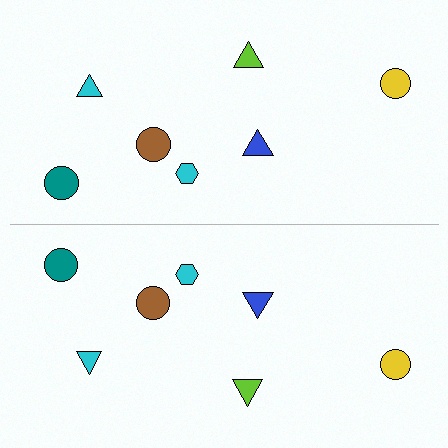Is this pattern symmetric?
Yes, this pattern has bilateral (reflection) symmetry.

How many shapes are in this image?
There are 14 shapes in this image.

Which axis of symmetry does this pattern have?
The pattern has a horizontal axis of symmetry running through the center of the image.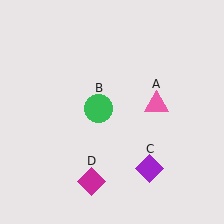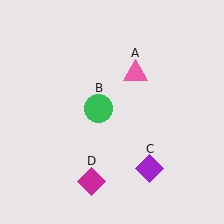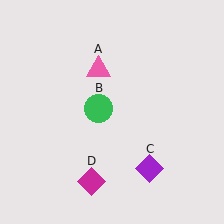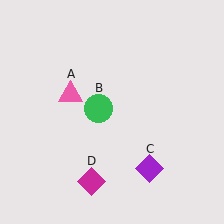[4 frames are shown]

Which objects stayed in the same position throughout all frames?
Green circle (object B) and purple diamond (object C) and magenta diamond (object D) remained stationary.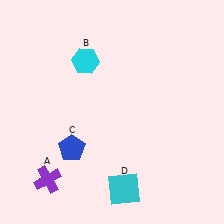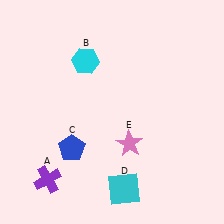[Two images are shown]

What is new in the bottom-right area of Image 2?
A pink star (E) was added in the bottom-right area of Image 2.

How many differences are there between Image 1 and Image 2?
There is 1 difference between the two images.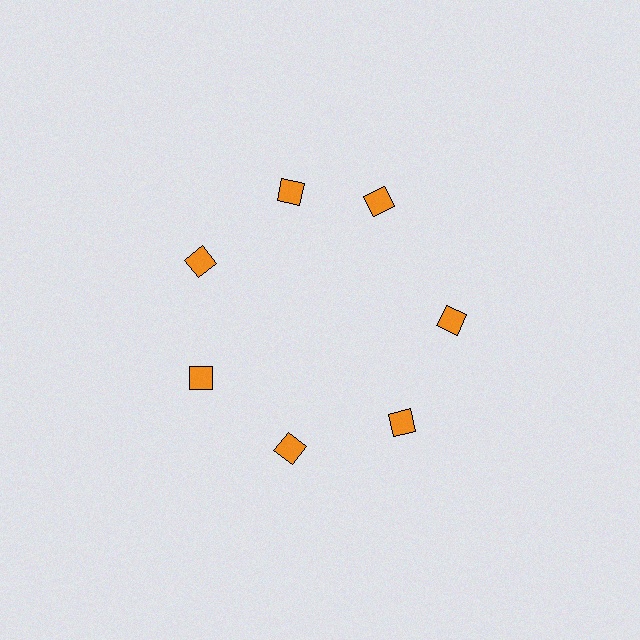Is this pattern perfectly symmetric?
No. The 7 orange squares are arranged in a ring, but one element near the 1 o'clock position is rotated out of alignment along the ring, breaking the 7-fold rotational symmetry.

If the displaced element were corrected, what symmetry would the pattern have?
It would have 7-fold rotational symmetry — the pattern would map onto itself every 51 degrees.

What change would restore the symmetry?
The symmetry would be restored by rotating it back into even spacing with its neighbors so that all 7 squares sit at equal angles and equal distance from the center.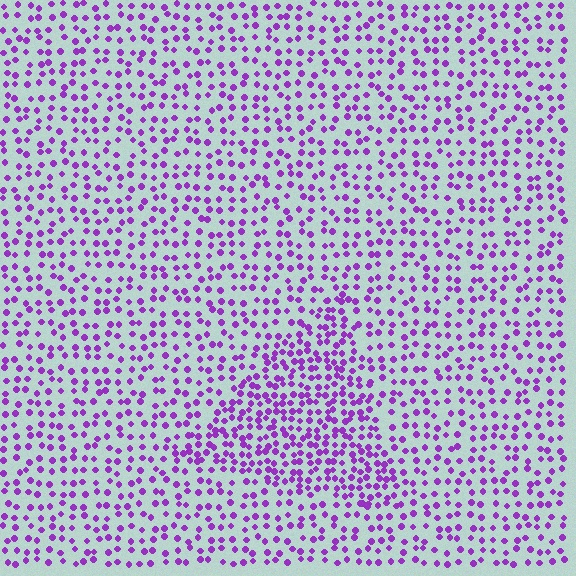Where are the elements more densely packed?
The elements are more densely packed inside the triangle boundary.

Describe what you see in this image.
The image contains small purple elements arranged at two different densities. A triangle-shaped region is visible where the elements are more densely packed than the surrounding area.